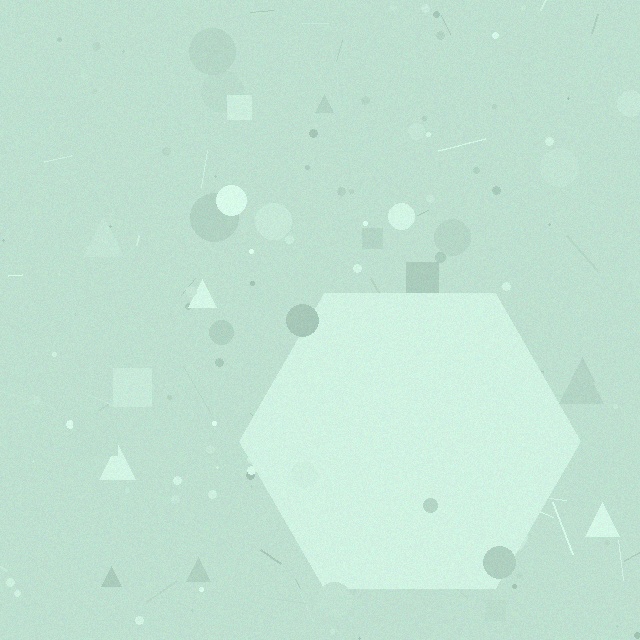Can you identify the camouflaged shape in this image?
The camouflaged shape is a hexagon.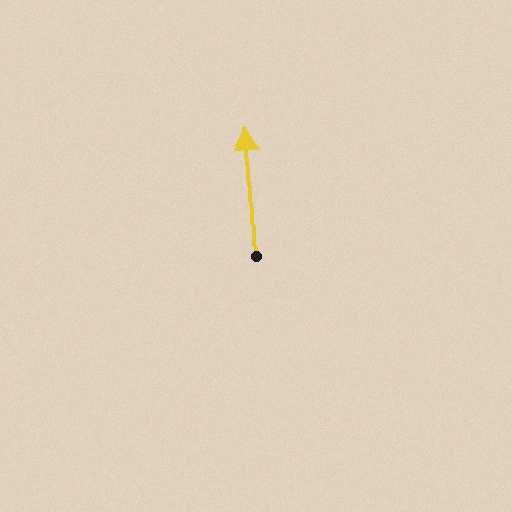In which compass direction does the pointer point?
North.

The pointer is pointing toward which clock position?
Roughly 12 o'clock.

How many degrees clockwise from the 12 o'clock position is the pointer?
Approximately 358 degrees.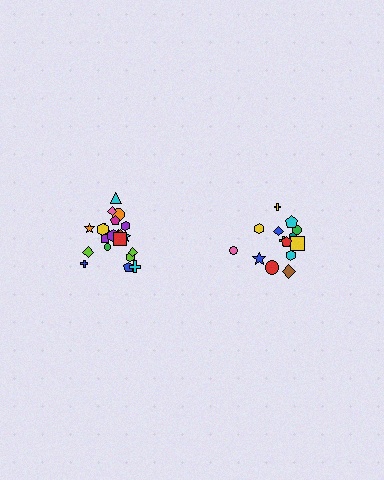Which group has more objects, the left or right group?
The left group.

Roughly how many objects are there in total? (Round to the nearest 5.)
Roughly 35 objects in total.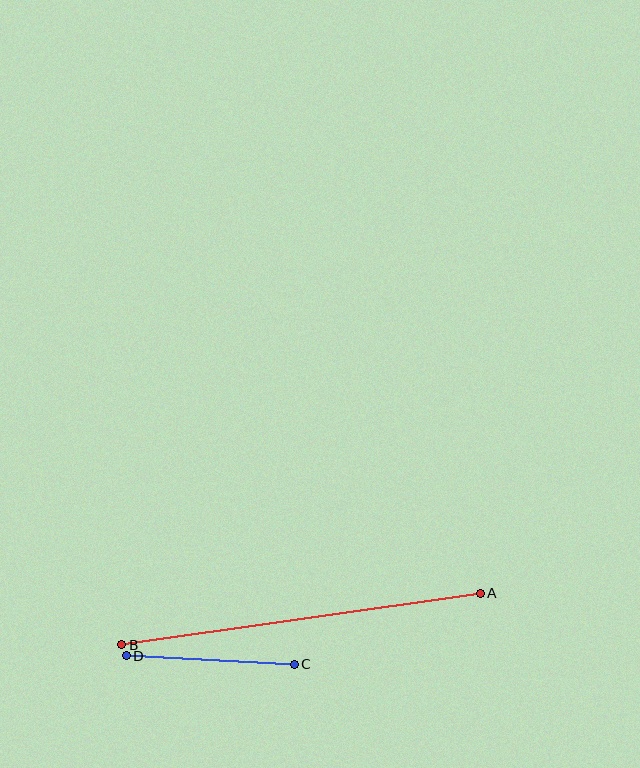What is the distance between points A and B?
The distance is approximately 362 pixels.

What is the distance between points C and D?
The distance is approximately 168 pixels.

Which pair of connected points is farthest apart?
Points A and B are farthest apart.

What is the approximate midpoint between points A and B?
The midpoint is at approximately (301, 619) pixels.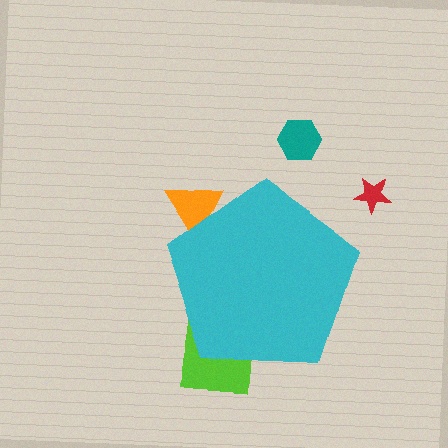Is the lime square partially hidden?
Yes, the lime square is partially hidden behind the cyan pentagon.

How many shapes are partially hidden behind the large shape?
2 shapes are partially hidden.